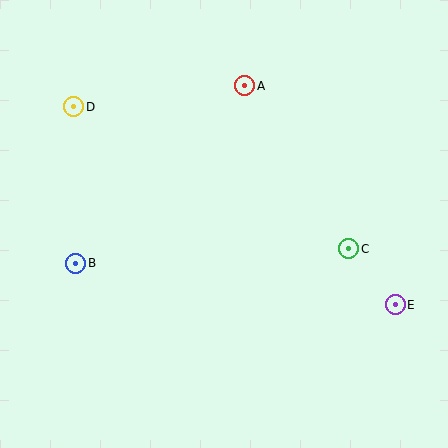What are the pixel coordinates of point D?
Point D is at (74, 107).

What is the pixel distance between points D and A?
The distance between D and A is 172 pixels.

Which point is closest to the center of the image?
Point C at (349, 249) is closest to the center.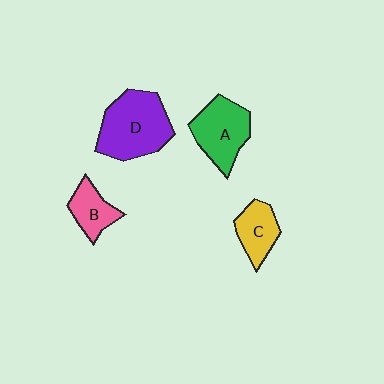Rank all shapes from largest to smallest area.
From largest to smallest: D (purple), A (green), C (yellow), B (pink).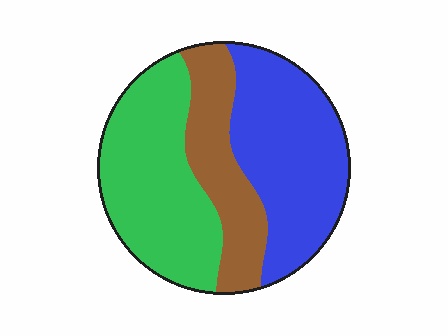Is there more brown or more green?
Green.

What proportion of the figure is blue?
Blue takes up about three eighths (3/8) of the figure.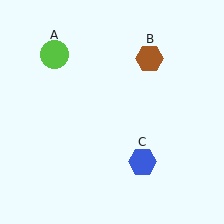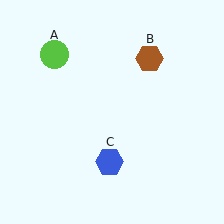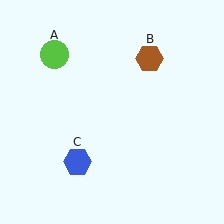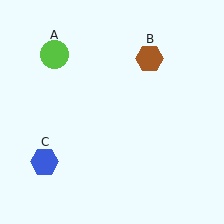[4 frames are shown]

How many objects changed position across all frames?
1 object changed position: blue hexagon (object C).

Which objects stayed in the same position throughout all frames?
Lime circle (object A) and brown hexagon (object B) remained stationary.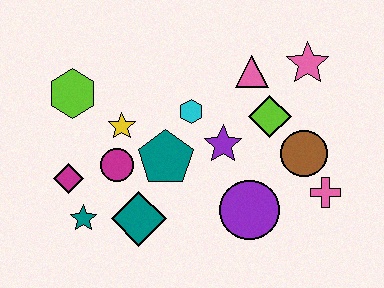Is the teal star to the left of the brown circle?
Yes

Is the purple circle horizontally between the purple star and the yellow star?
No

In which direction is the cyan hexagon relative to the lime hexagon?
The cyan hexagon is to the right of the lime hexagon.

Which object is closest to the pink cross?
The brown circle is closest to the pink cross.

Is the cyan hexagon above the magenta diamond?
Yes